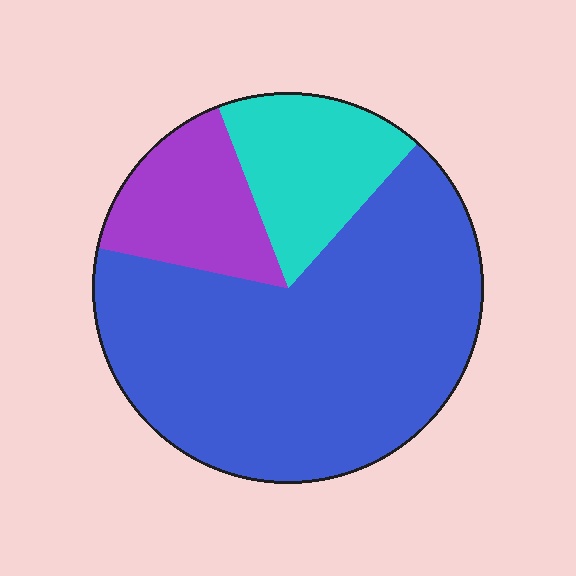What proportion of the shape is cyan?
Cyan takes up about one sixth (1/6) of the shape.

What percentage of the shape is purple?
Purple covers roughly 15% of the shape.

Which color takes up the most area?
Blue, at roughly 65%.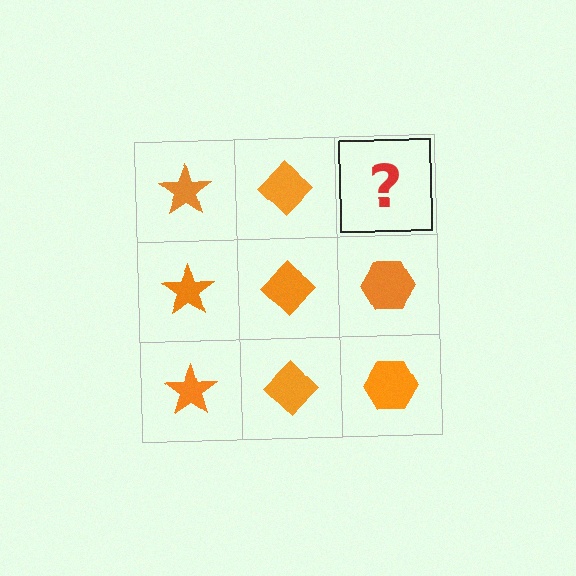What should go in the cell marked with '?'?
The missing cell should contain an orange hexagon.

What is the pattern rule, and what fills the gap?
The rule is that each column has a consistent shape. The gap should be filled with an orange hexagon.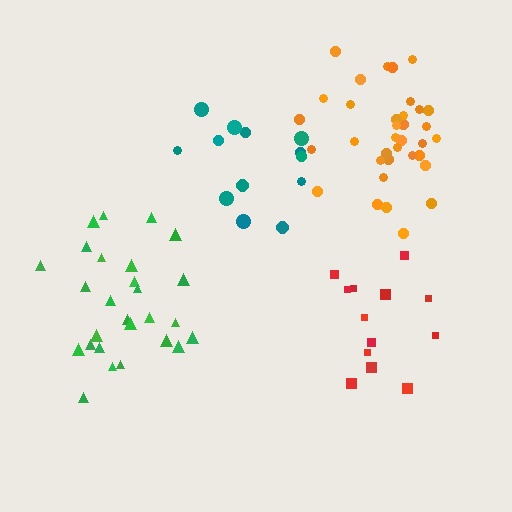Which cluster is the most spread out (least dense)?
Teal.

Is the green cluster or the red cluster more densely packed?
Green.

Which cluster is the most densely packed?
Orange.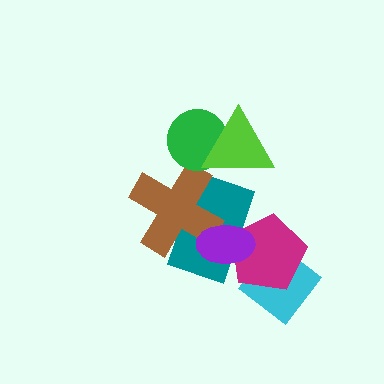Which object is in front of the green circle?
The lime triangle is in front of the green circle.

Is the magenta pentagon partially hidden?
Yes, it is partially covered by another shape.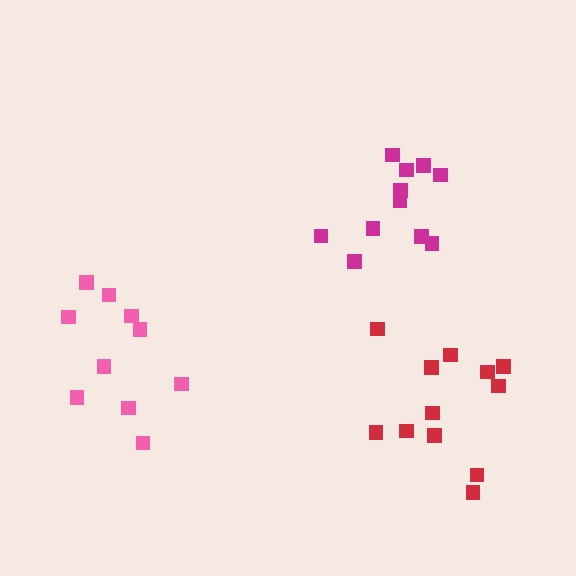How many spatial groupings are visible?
There are 3 spatial groupings.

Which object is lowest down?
The red cluster is bottommost.